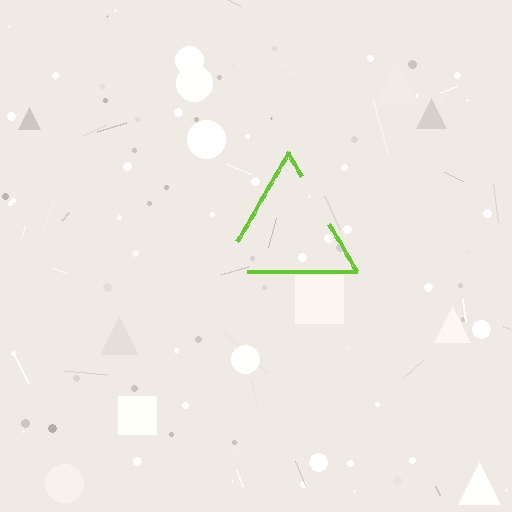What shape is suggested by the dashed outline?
The dashed outline suggests a triangle.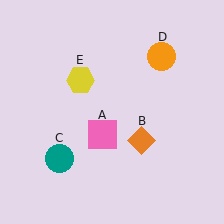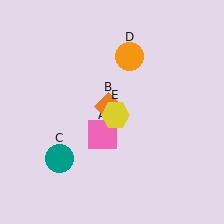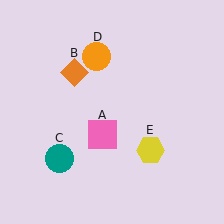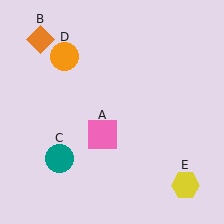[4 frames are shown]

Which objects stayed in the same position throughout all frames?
Pink square (object A) and teal circle (object C) remained stationary.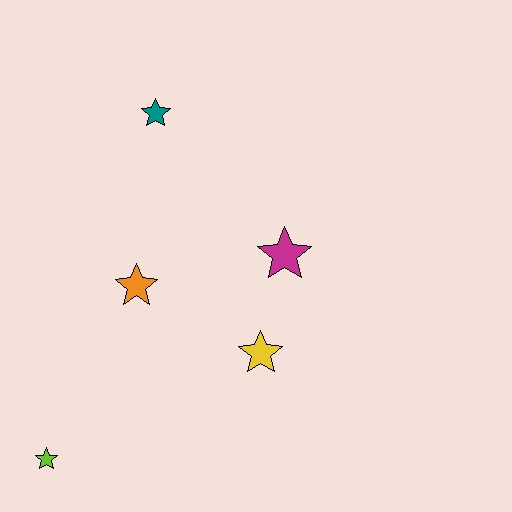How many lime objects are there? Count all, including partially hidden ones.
There is 1 lime object.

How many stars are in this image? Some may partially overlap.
There are 5 stars.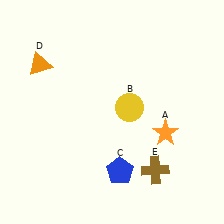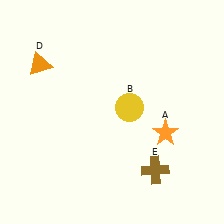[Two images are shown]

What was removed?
The blue pentagon (C) was removed in Image 2.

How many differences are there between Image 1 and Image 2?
There is 1 difference between the two images.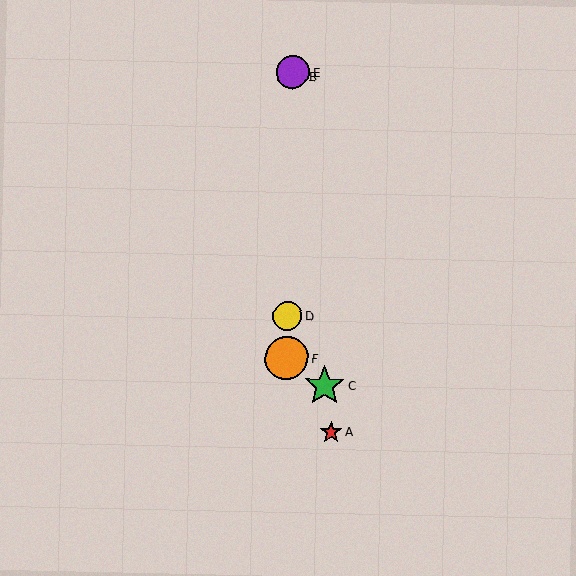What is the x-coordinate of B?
Object B is at x≈293.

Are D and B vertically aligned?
Yes, both are at x≈288.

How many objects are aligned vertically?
4 objects (B, D, E, F) are aligned vertically.